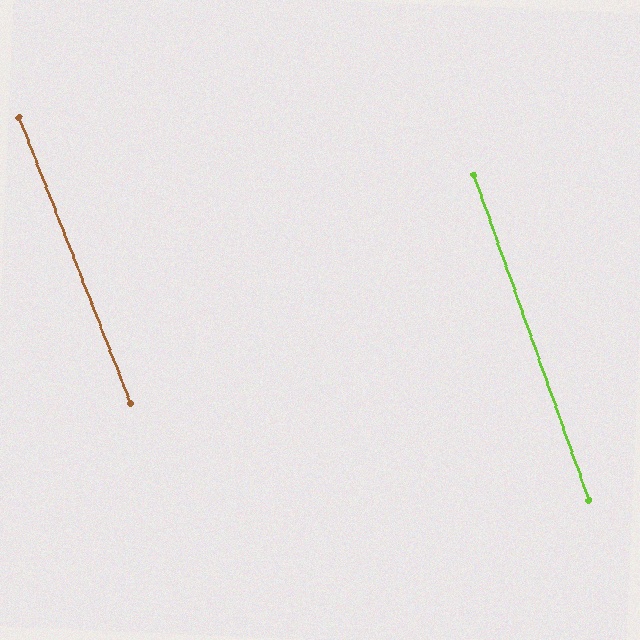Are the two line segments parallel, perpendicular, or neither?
Parallel — their directions differ by only 1.8°.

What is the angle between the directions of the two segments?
Approximately 2 degrees.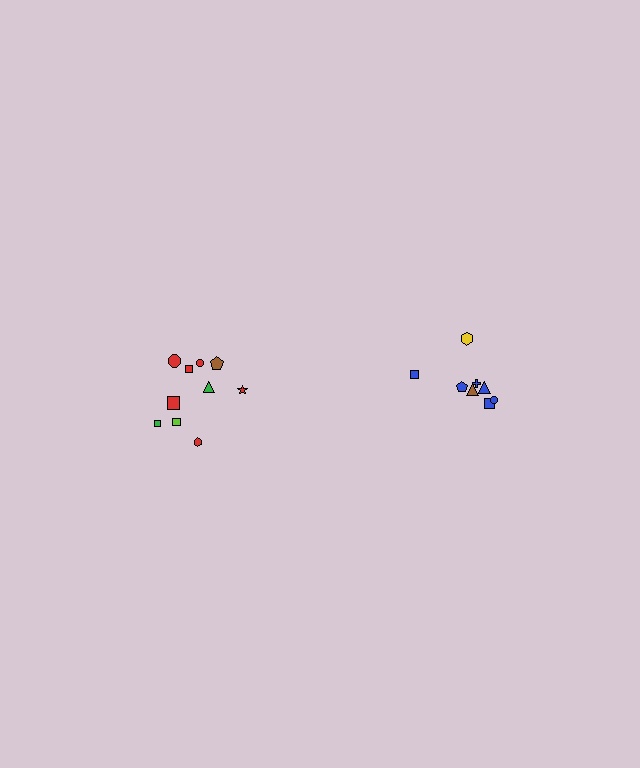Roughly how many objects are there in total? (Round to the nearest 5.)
Roughly 20 objects in total.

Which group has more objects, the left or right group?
The left group.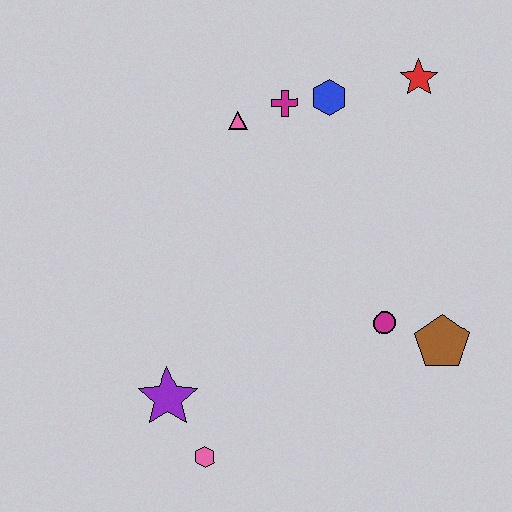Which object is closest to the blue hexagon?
The magenta cross is closest to the blue hexagon.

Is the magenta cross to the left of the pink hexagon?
No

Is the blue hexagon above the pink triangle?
Yes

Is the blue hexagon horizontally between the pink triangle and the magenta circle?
Yes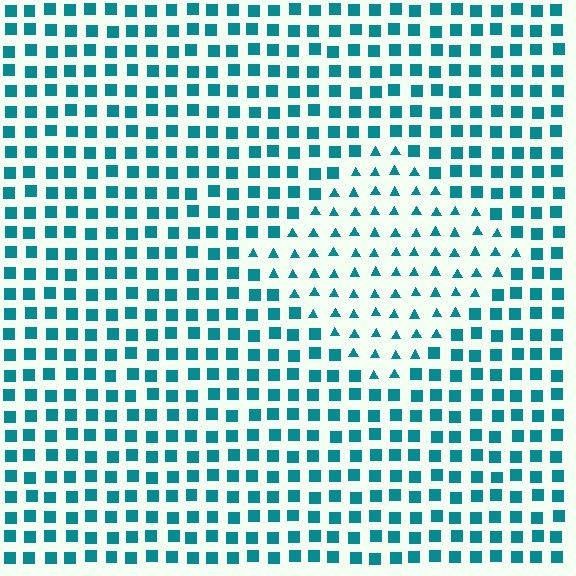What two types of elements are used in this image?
The image uses triangles inside the diamond region and squares outside it.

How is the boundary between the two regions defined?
The boundary is defined by a change in element shape: triangles inside vs. squares outside. All elements share the same color and spacing.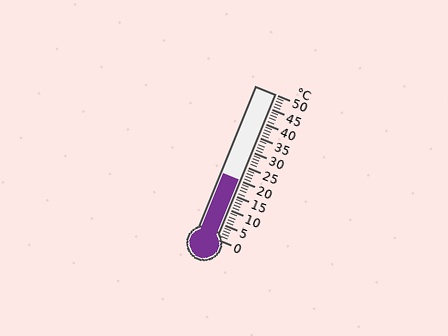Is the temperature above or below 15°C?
The temperature is above 15°C.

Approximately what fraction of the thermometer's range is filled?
The thermometer is filled to approximately 40% of its range.